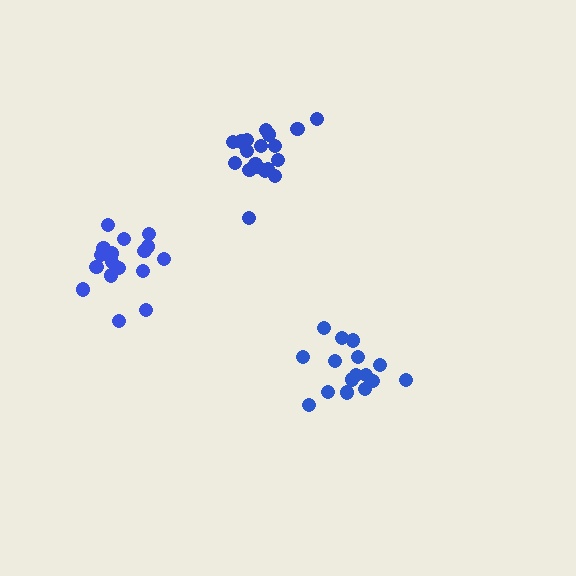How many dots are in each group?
Group 1: 19 dots, Group 2: 16 dots, Group 3: 17 dots (52 total).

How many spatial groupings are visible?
There are 3 spatial groupings.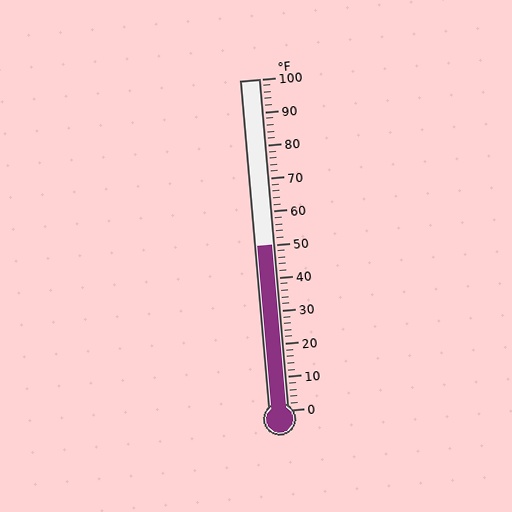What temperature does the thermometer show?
The thermometer shows approximately 50°F.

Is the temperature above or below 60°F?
The temperature is below 60°F.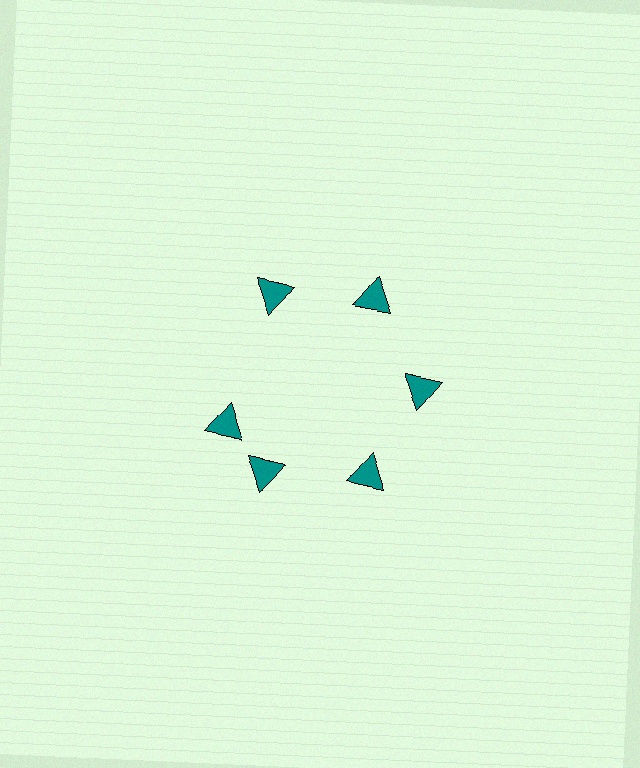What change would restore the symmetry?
The symmetry would be restored by rotating it back into even spacing with its neighbors so that all 6 triangles sit at equal angles and equal distance from the center.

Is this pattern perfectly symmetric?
No. The 6 teal triangles are arranged in a ring, but one element near the 9 o'clock position is rotated out of alignment along the ring, breaking the 6-fold rotational symmetry.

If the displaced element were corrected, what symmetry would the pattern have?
It would have 6-fold rotational symmetry — the pattern would map onto itself every 60 degrees.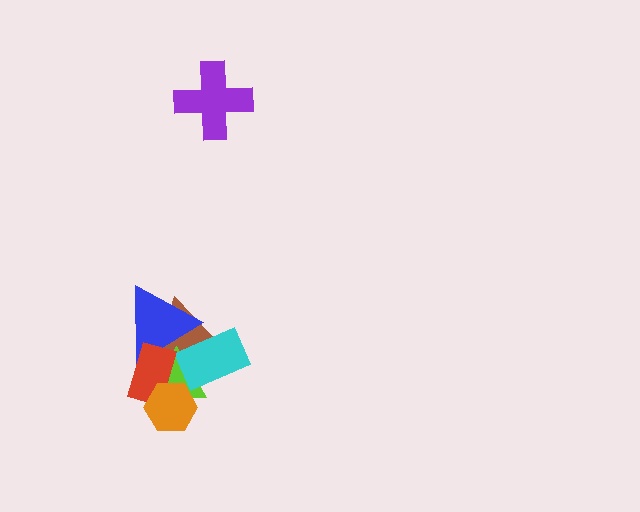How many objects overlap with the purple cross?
0 objects overlap with the purple cross.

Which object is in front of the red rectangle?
The orange hexagon is in front of the red rectangle.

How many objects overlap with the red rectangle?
4 objects overlap with the red rectangle.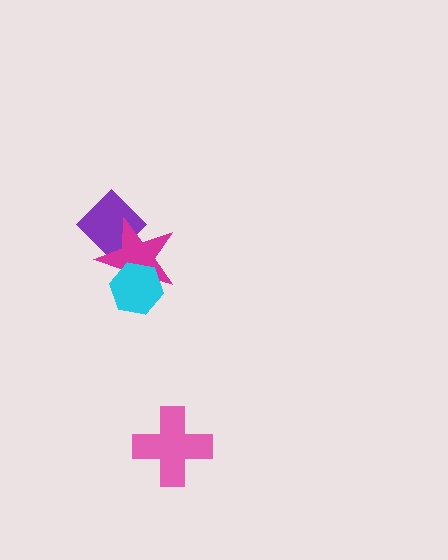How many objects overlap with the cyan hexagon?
1 object overlaps with the cyan hexagon.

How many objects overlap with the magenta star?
2 objects overlap with the magenta star.